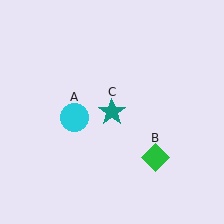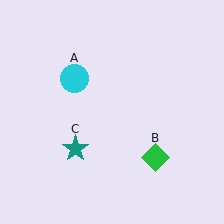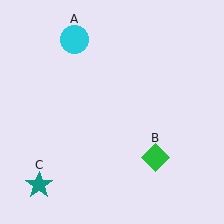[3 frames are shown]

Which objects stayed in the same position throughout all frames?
Green diamond (object B) remained stationary.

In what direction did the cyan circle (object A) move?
The cyan circle (object A) moved up.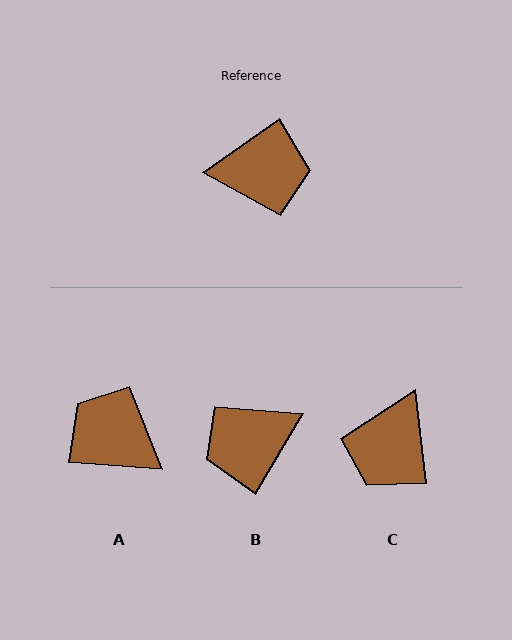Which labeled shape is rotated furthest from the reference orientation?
B, about 156 degrees away.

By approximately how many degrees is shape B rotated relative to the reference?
Approximately 156 degrees clockwise.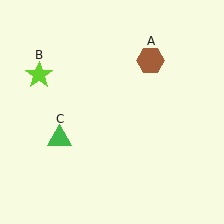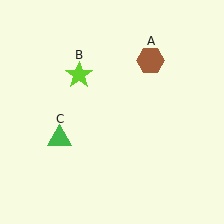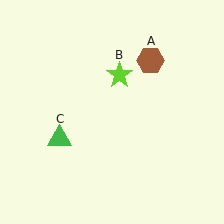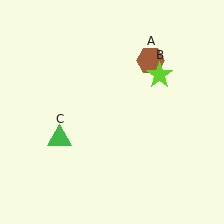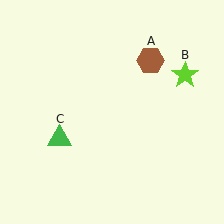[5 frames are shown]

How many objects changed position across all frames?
1 object changed position: lime star (object B).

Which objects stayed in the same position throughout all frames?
Brown hexagon (object A) and green triangle (object C) remained stationary.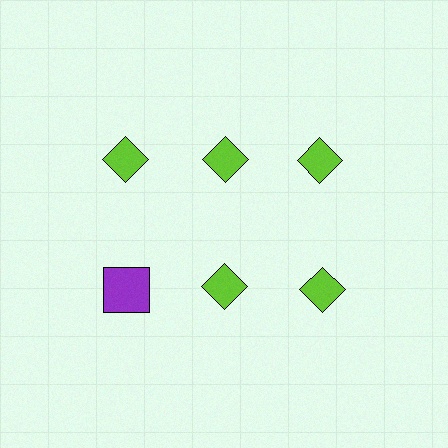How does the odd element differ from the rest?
It differs in both color (purple instead of lime) and shape (square instead of diamond).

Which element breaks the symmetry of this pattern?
The purple square in the second row, leftmost column breaks the symmetry. All other shapes are lime diamonds.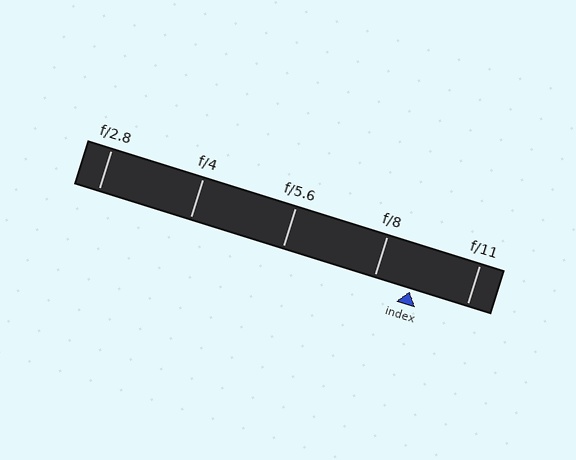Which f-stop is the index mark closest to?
The index mark is closest to f/8.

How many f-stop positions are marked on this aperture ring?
There are 5 f-stop positions marked.